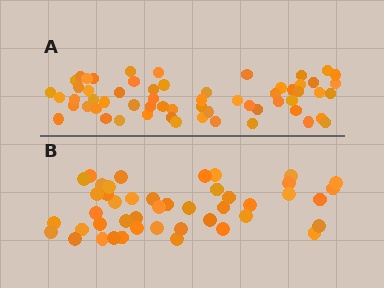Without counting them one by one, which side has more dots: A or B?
Region A (the top region) has more dots.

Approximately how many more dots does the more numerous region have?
Region A has approximately 15 more dots than region B.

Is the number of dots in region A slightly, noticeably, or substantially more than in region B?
Region A has noticeably more, but not dramatically so. The ratio is roughly 1.3 to 1.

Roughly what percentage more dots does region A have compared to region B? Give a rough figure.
About 35% more.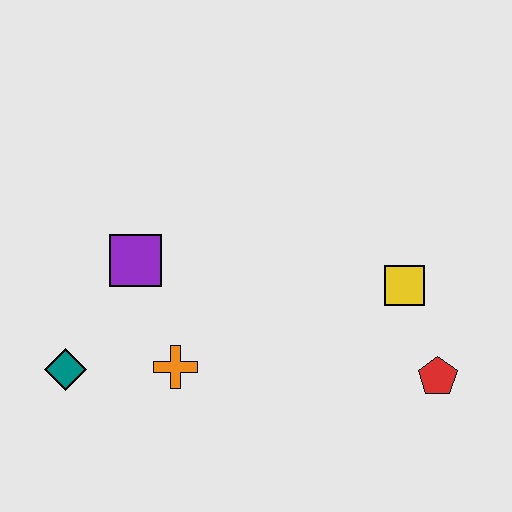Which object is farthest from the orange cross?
The red pentagon is farthest from the orange cross.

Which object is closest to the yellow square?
The red pentagon is closest to the yellow square.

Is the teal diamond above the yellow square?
No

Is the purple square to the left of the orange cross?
Yes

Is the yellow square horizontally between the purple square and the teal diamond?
No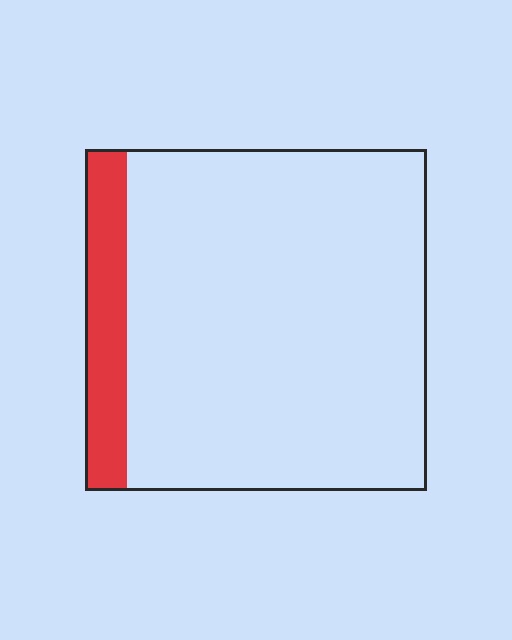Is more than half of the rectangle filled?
No.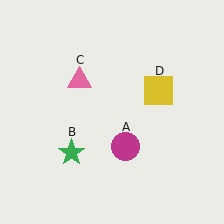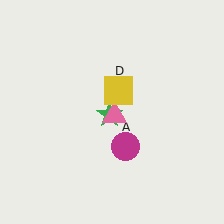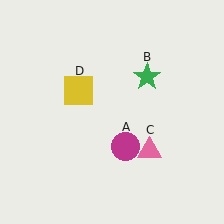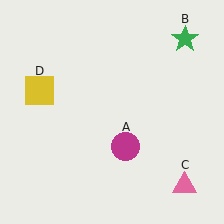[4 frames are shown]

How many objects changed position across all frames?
3 objects changed position: green star (object B), pink triangle (object C), yellow square (object D).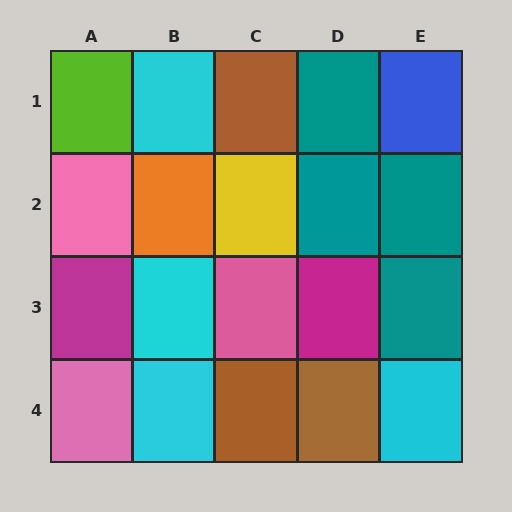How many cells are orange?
1 cell is orange.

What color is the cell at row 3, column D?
Magenta.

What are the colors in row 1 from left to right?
Lime, cyan, brown, teal, blue.